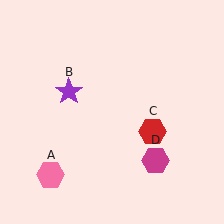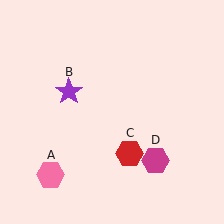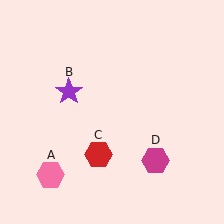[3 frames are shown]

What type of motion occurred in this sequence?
The red hexagon (object C) rotated clockwise around the center of the scene.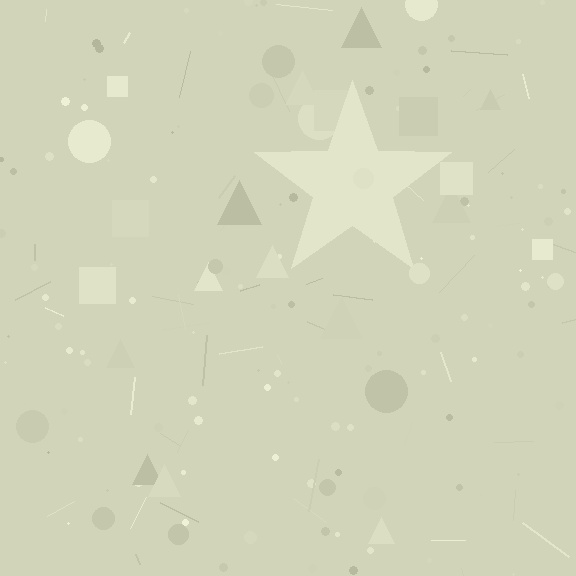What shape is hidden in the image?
A star is hidden in the image.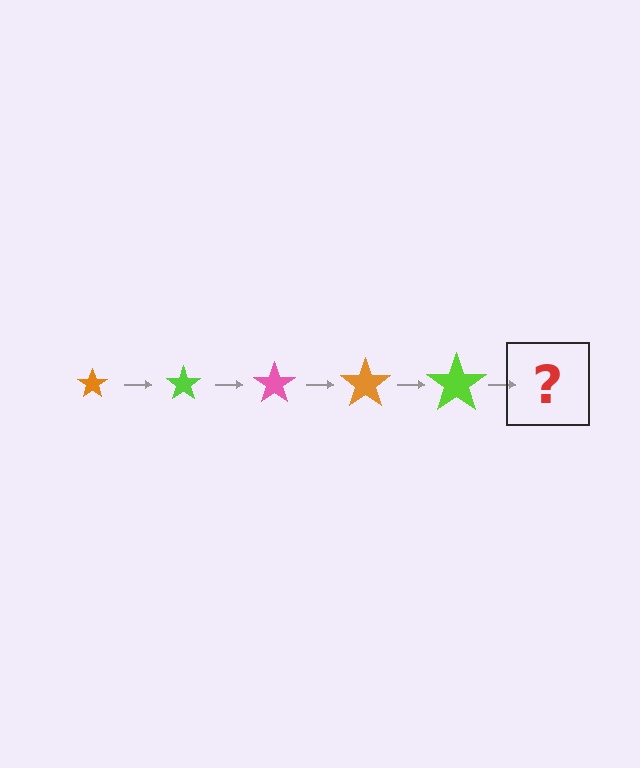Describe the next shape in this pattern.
It should be a pink star, larger than the previous one.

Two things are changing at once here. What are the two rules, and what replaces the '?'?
The two rules are that the star grows larger each step and the color cycles through orange, lime, and pink. The '?' should be a pink star, larger than the previous one.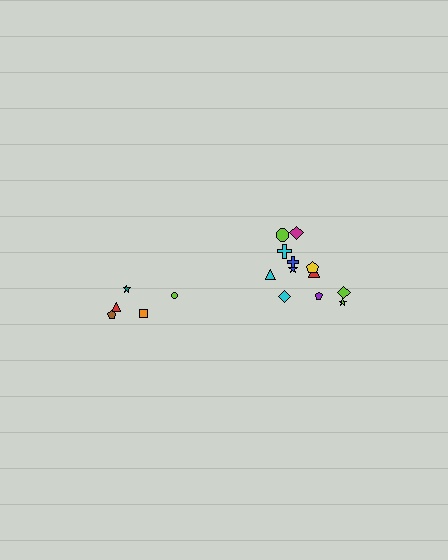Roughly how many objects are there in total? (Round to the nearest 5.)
Roughly 15 objects in total.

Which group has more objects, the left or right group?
The right group.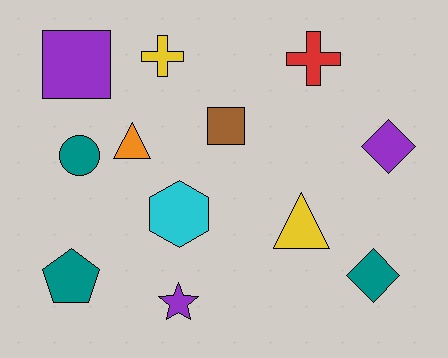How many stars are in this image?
There is 1 star.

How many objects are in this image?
There are 12 objects.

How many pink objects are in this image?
There are no pink objects.